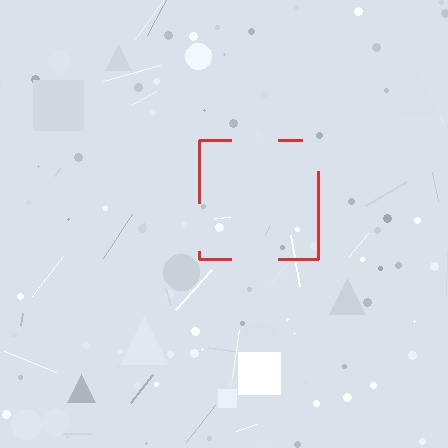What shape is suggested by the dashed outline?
The dashed outline suggests a square.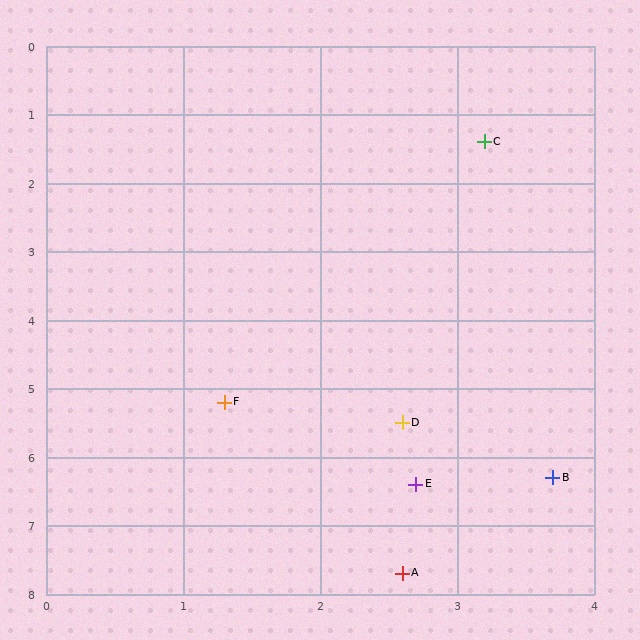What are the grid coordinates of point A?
Point A is at approximately (2.6, 7.7).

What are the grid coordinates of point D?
Point D is at approximately (2.6, 5.5).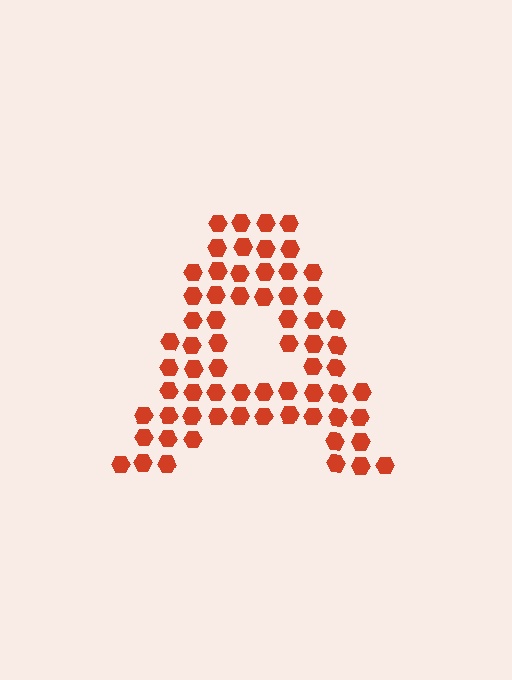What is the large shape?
The large shape is the letter A.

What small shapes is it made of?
It is made of small hexagons.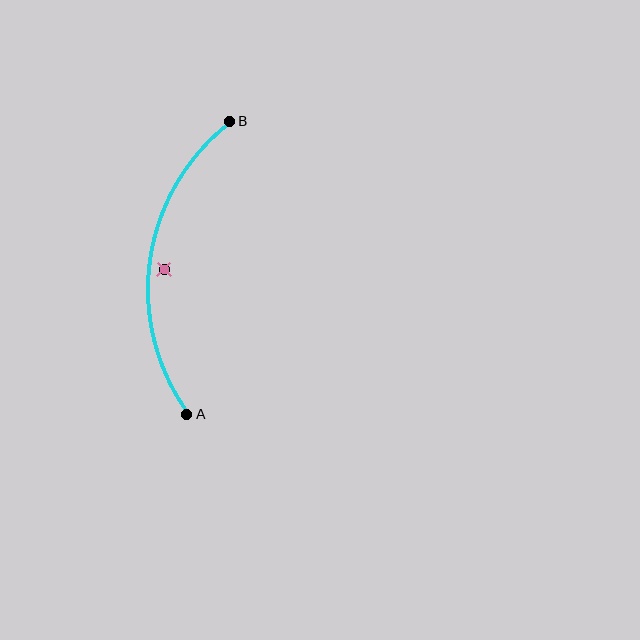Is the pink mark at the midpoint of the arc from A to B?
No — the pink mark does not lie on the arc at all. It sits slightly inside the curve.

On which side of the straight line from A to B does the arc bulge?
The arc bulges to the left of the straight line connecting A and B.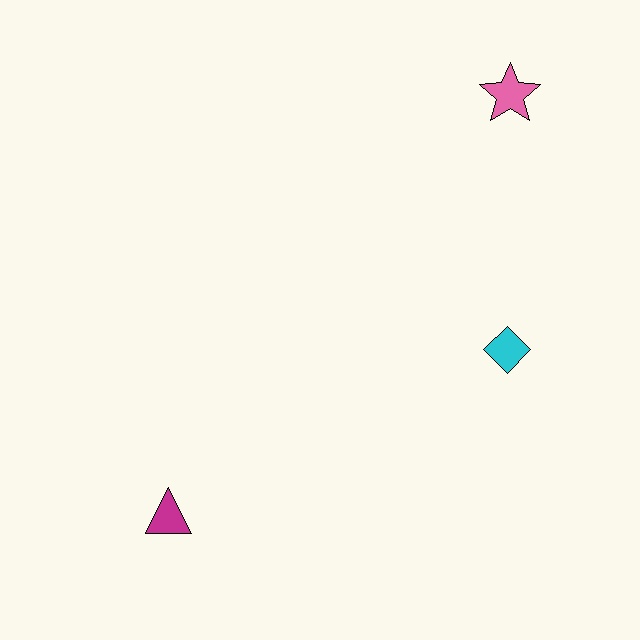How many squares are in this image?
There are no squares.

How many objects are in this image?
There are 3 objects.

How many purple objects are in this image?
There are no purple objects.